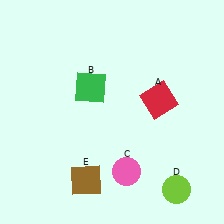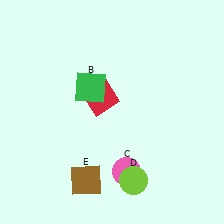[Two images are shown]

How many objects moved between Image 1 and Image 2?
2 objects moved between the two images.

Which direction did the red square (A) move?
The red square (A) moved left.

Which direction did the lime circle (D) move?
The lime circle (D) moved left.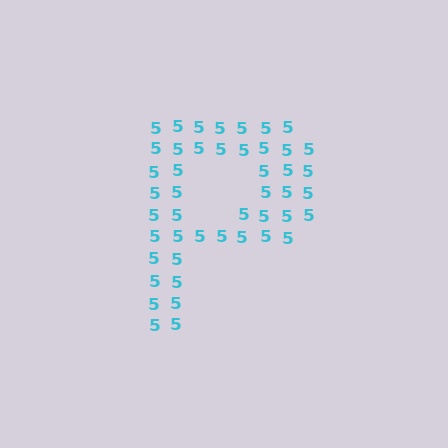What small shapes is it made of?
It is made of small digit 5's.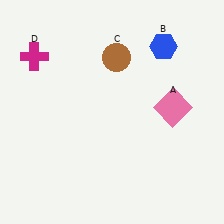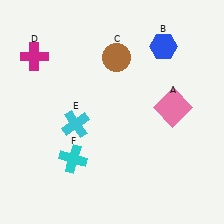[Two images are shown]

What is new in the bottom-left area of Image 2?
A cyan cross (E) was added in the bottom-left area of Image 2.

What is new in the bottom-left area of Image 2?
A cyan cross (F) was added in the bottom-left area of Image 2.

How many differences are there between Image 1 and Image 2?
There are 2 differences between the two images.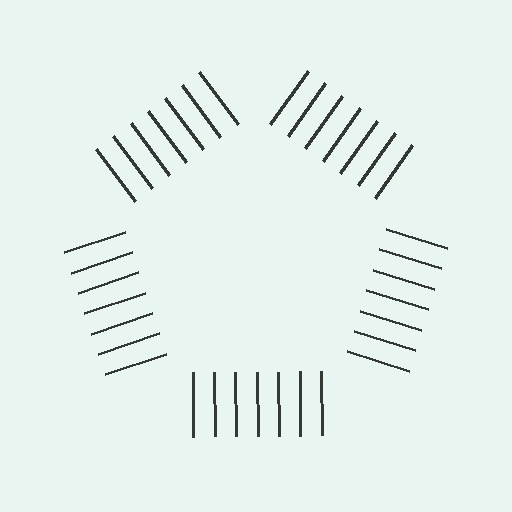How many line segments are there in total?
35 — 7 along each of the 5 edges.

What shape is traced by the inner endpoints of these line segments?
An illusory pentagon — the line segments terminate on its edges but no continuous stroke is drawn.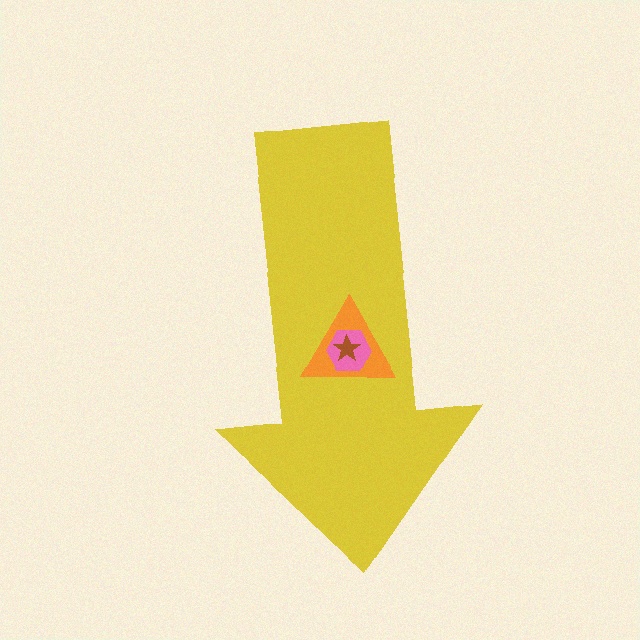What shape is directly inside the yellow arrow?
The orange triangle.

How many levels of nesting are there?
4.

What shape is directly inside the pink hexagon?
The brown star.